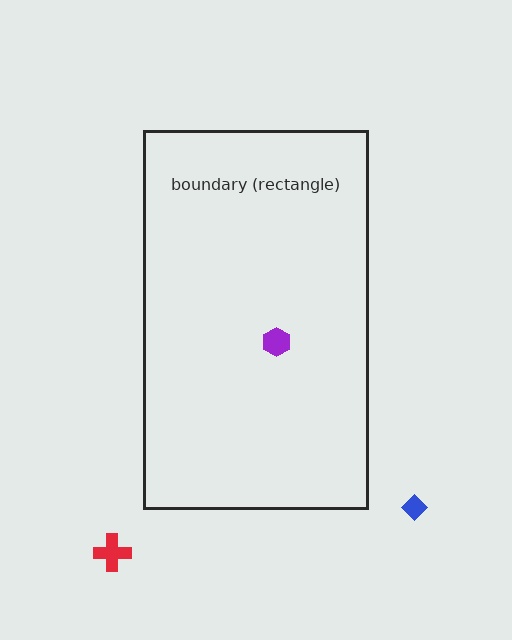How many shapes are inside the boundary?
1 inside, 2 outside.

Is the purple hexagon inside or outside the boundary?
Inside.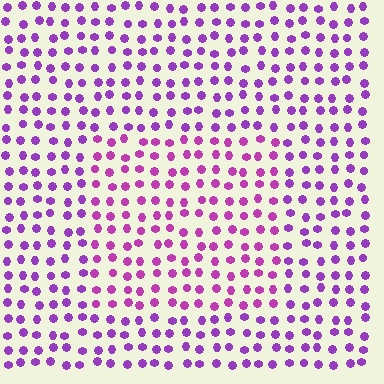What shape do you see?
I see a rectangle.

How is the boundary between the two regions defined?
The boundary is defined purely by a slight shift in hue (about 25 degrees). Spacing, size, and orientation are identical on both sides.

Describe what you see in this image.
The image is filled with small purple elements in a uniform arrangement. A rectangle-shaped region is visible where the elements are tinted to a slightly different hue, forming a subtle color boundary.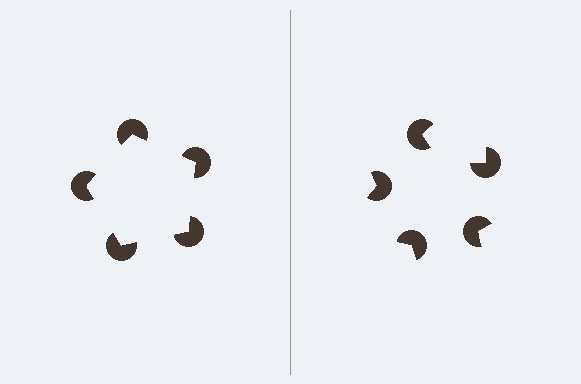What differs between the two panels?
The pac-man discs are positioned identically on both sides; only the wedge orientations differ. On the left they align to a pentagon; on the right they are misaligned.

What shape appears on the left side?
An illusory pentagon.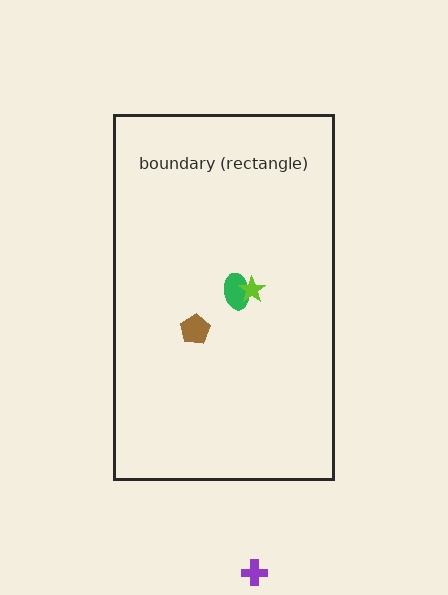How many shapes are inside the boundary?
3 inside, 1 outside.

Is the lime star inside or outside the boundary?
Inside.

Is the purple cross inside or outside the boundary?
Outside.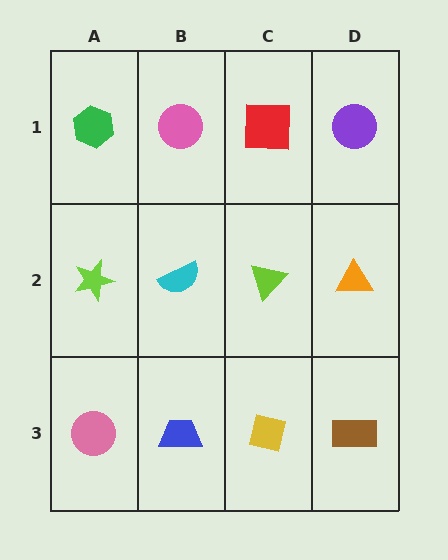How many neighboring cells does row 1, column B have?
3.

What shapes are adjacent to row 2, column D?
A purple circle (row 1, column D), a brown rectangle (row 3, column D), a lime triangle (row 2, column C).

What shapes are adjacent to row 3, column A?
A lime star (row 2, column A), a blue trapezoid (row 3, column B).